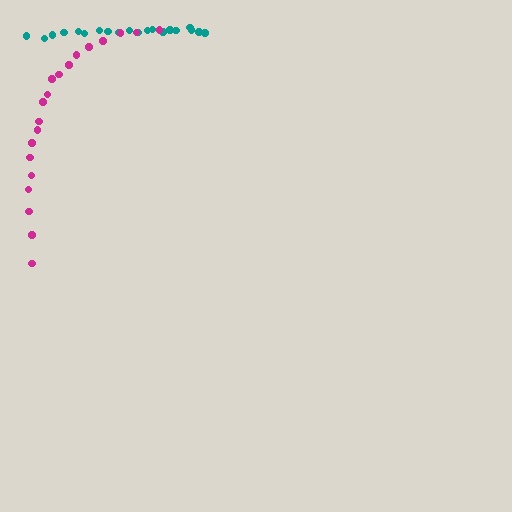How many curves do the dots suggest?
There are 2 distinct paths.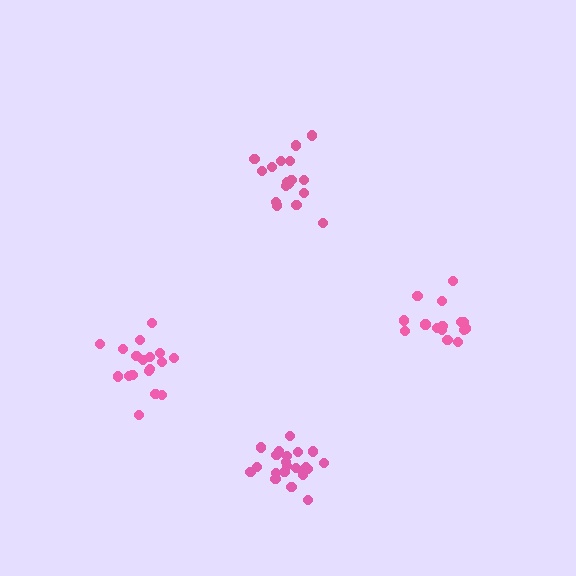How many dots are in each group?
Group 1: 17 dots, Group 2: 21 dots, Group 3: 15 dots, Group 4: 18 dots (71 total).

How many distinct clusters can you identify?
There are 4 distinct clusters.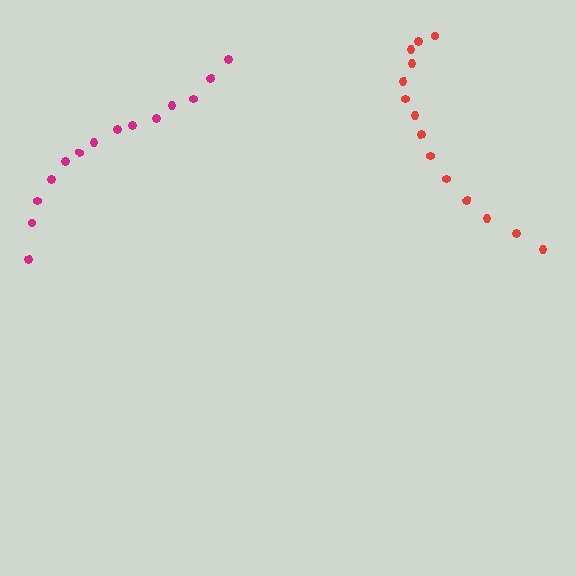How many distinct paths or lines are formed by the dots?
There are 2 distinct paths.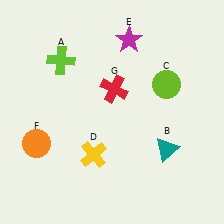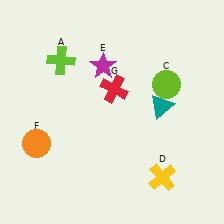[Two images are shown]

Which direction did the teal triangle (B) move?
The teal triangle (B) moved up.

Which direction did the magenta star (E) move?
The magenta star (E) moved down.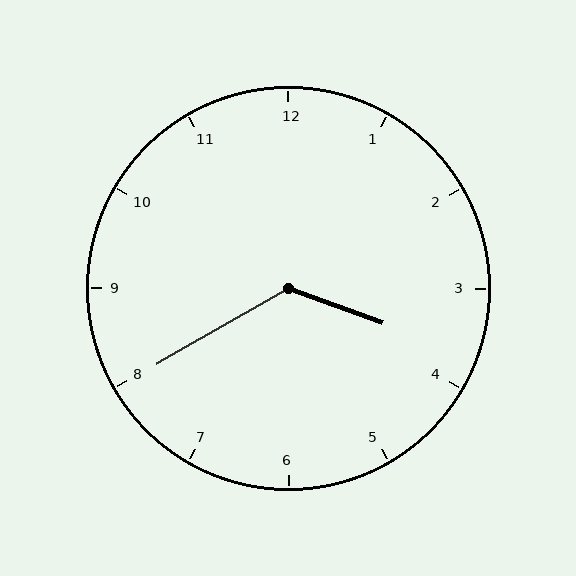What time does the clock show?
3:40.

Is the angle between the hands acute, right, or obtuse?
It is obtuse.